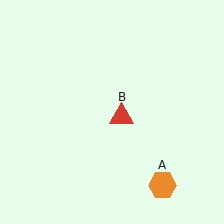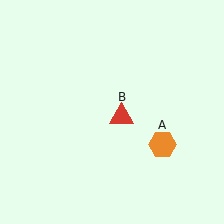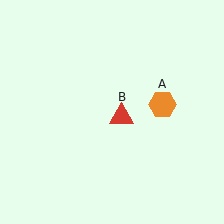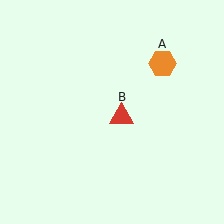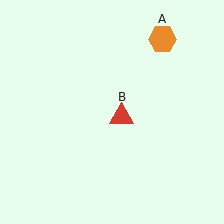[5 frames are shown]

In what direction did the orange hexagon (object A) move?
The orange hexagon (object A) moved up.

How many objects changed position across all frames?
1 object changed position: orange hexagon (object A).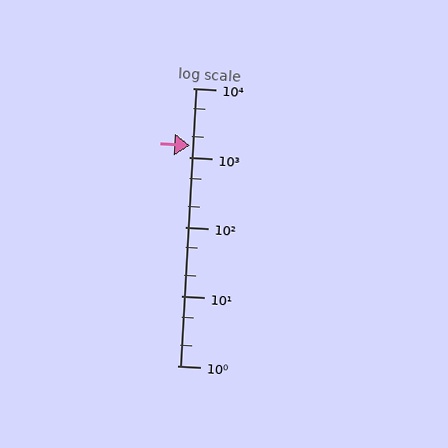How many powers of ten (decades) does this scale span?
The scale spans 4 decades, from 1 to 10000.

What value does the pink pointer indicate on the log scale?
The pointer indicates approximately 1500.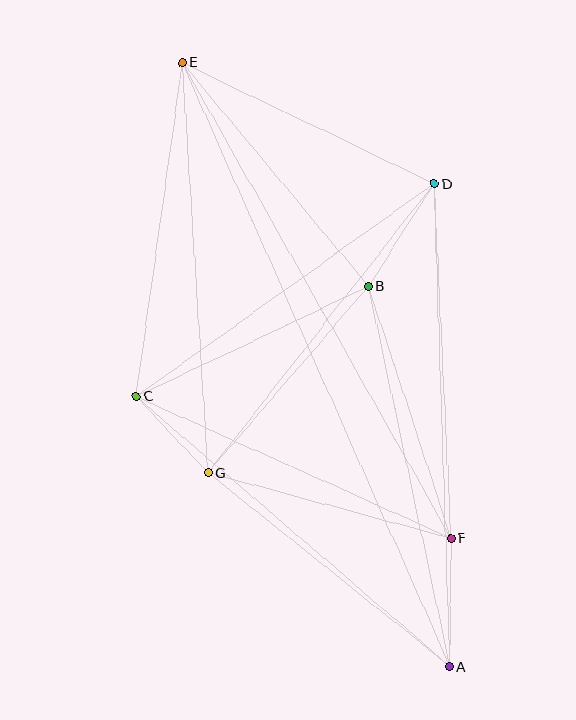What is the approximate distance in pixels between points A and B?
The distance between A and B is approximately 389 pixels.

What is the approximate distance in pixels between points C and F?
The distance between C and F is approximately 345 pixels.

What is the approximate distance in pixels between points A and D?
The distance between A and D is approximately 483 pixels.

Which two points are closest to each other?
Points C and G are closest to each other.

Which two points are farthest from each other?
Points A and E are farthest from each other.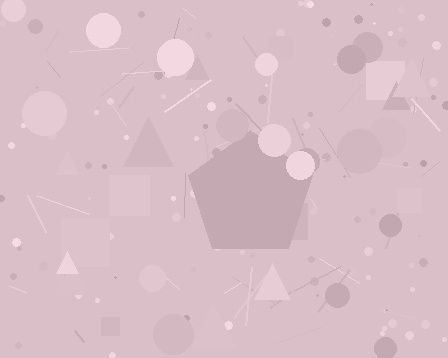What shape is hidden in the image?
A pentagon is hidden in the image.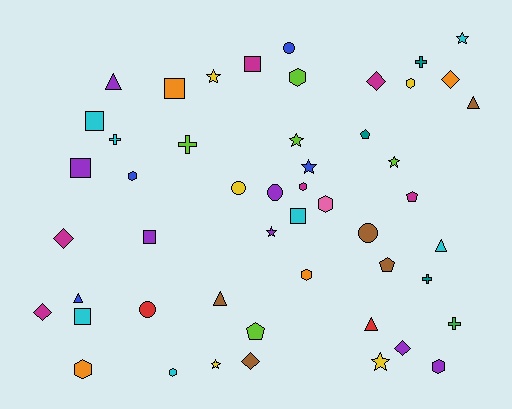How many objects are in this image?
There are 50 objects.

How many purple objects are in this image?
There are 7 purple objects.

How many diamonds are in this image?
There are 6 diamonds.